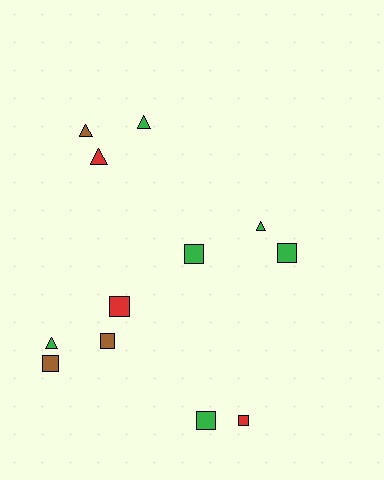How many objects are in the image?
There are 12 objects.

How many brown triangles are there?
There is 1 brown triangle.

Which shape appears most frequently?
Square, with 7 objects.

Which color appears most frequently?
Green, with 6 objects.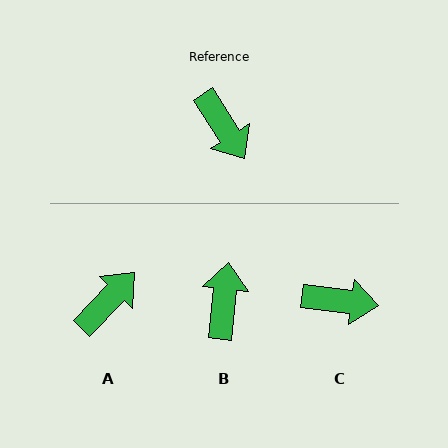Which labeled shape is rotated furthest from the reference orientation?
B, about 141 degrees away.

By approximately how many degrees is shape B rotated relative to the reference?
Approximately 141 degrees counter-clockwise.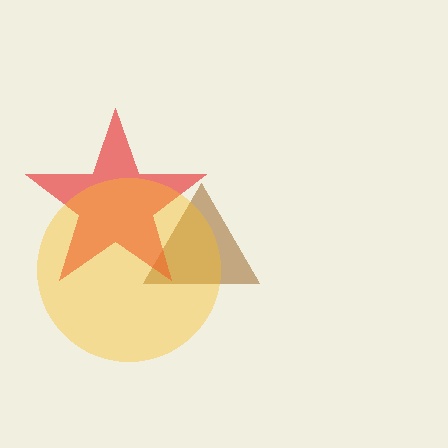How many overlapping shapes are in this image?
There are 3 overlapping shapes in the image.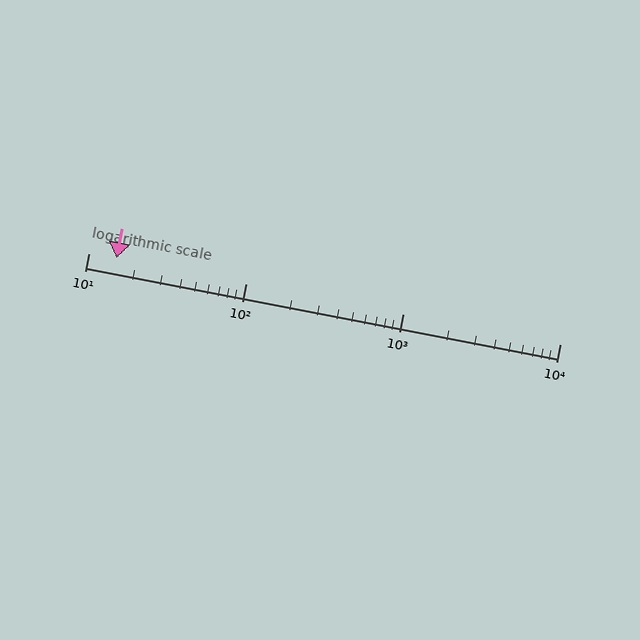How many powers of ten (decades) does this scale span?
The scale spans 3 decades, from 10 to 10000.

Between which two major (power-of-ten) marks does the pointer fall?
The pointer is between 10 and 100.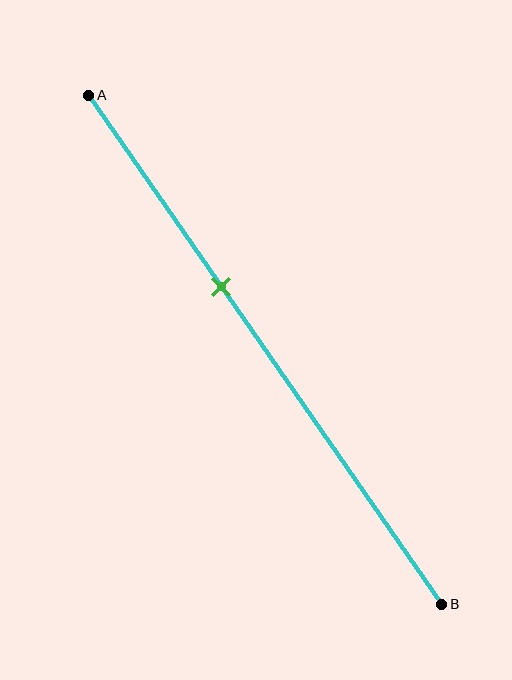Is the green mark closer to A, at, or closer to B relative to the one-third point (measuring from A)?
The green mark is closer to point B than the one-third point of segment AB.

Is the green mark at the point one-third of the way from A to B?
No, the mark is at about 40% from A, not at the 33% one-third point.